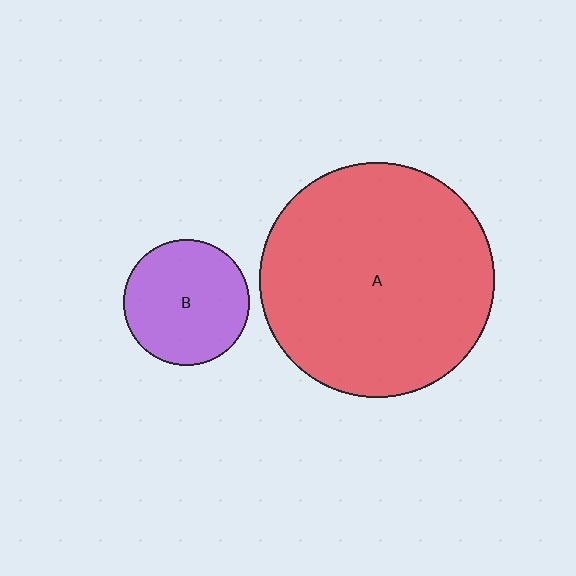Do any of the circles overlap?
No, none of the circles overlap.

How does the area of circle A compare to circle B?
Approximately 3.5 times.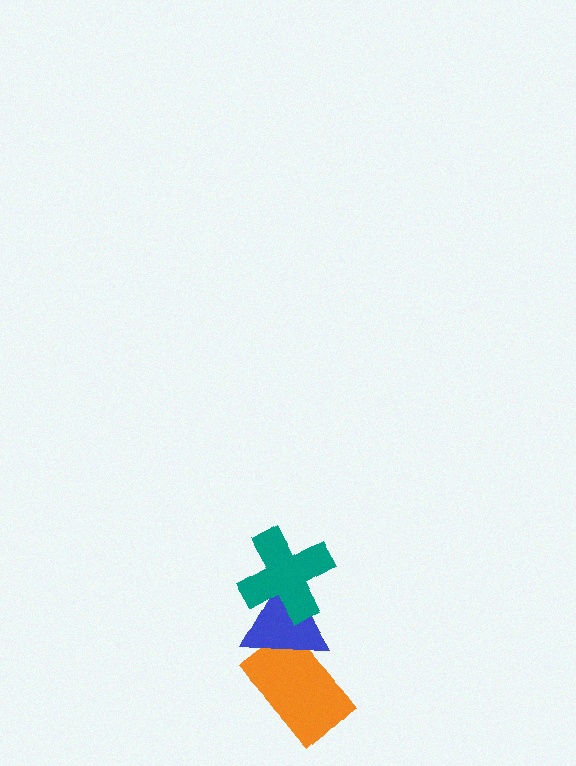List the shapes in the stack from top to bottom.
From top to bottom: the teal cross, the blue triangle, the orange rectangle.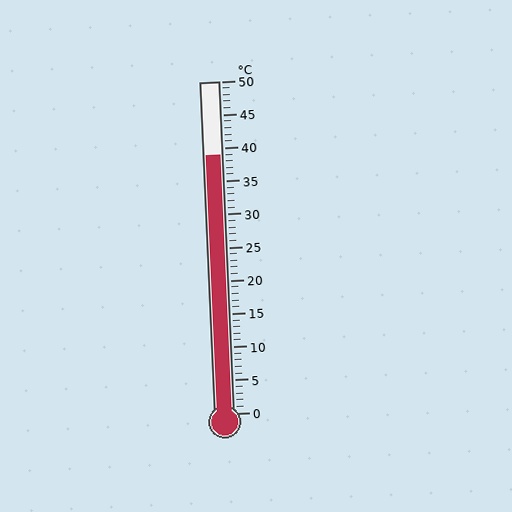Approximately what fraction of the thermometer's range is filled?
The thermometer is filled to approximately 80% of its range.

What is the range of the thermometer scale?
The thermometer scale ranges from 0°C to 50°C.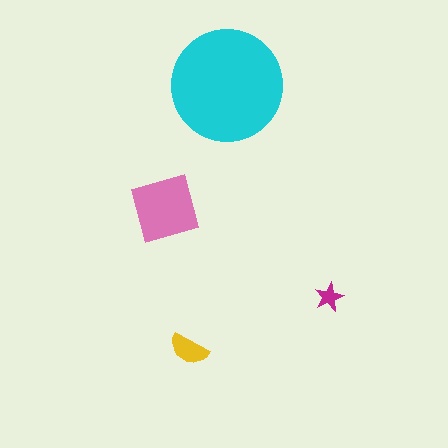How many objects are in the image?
There are 4 objects in the image.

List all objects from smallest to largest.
The magenta star, the yellow semicircle, the pink diamond, the cyan circle.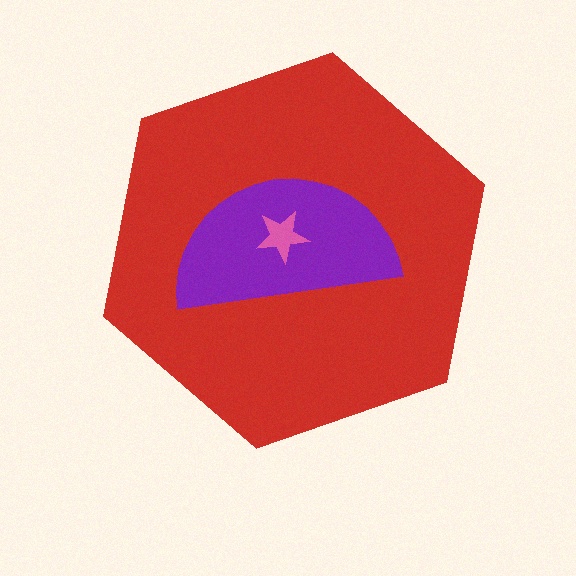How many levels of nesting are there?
3.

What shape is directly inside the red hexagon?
The purple semicircle.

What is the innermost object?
The pink star.